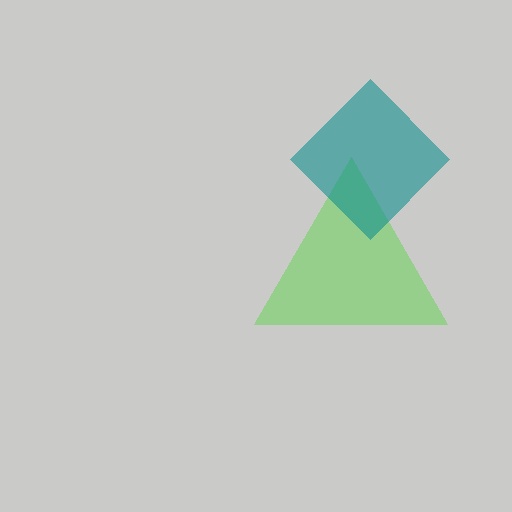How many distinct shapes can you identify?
There are 2 distinct shapes: a lime triangle, a teal diamond.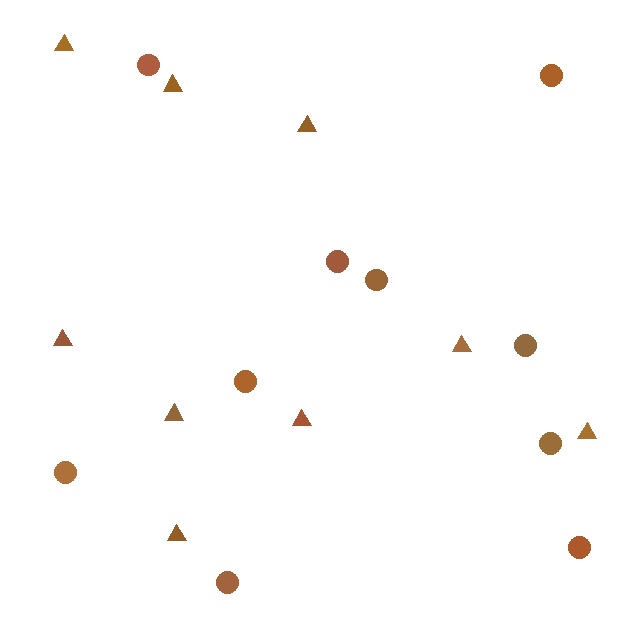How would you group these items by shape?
There are 2 groups: one group of triangles (9) and one group of circles (10).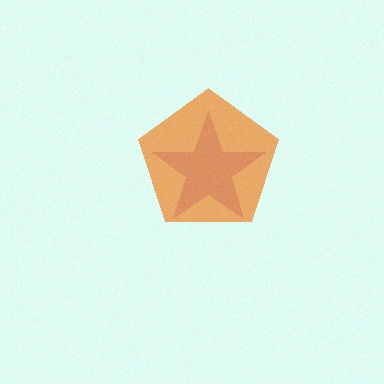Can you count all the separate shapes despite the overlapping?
Yes, there are 2 separate shapes.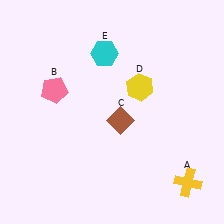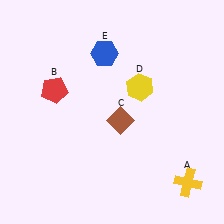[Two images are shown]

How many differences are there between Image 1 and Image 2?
There are 2 differences between the two images.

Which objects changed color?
B changed from pink to red. E changed from cyan to blue.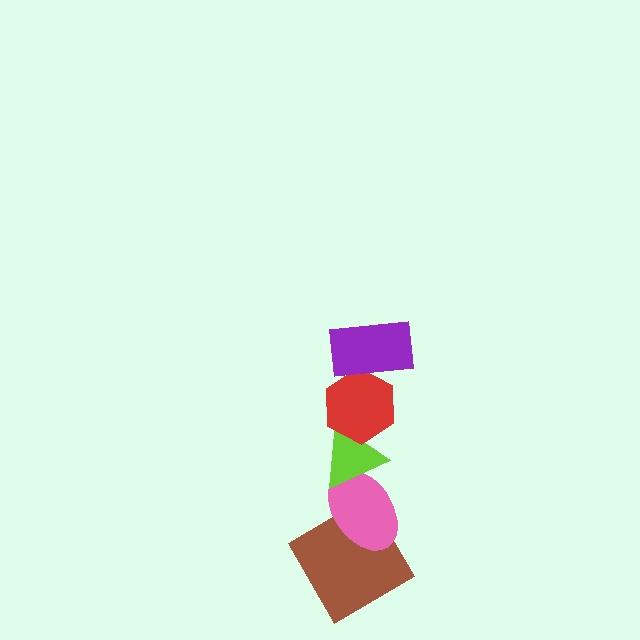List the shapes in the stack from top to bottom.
From top to bottom: the purple rectangle, the red hexagon, the lime triangle, the pink ellipse, the brown diamond.